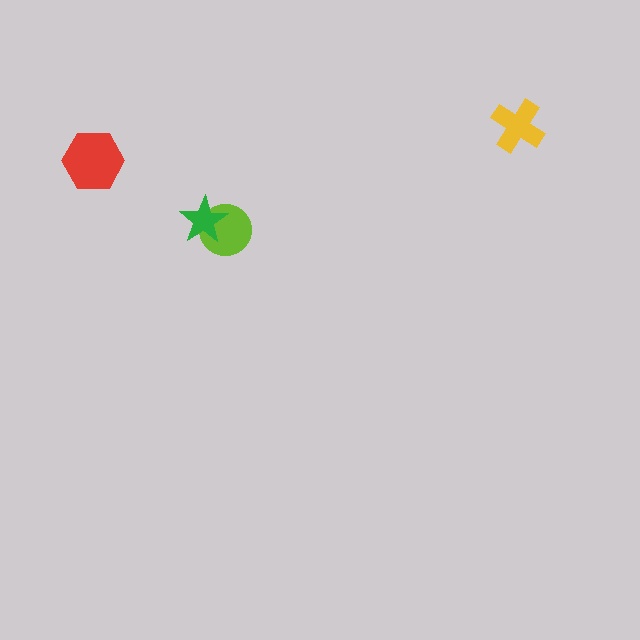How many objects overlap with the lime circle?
1 object overlaps with the lime circle.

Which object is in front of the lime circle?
The green star is in front of the lime circle.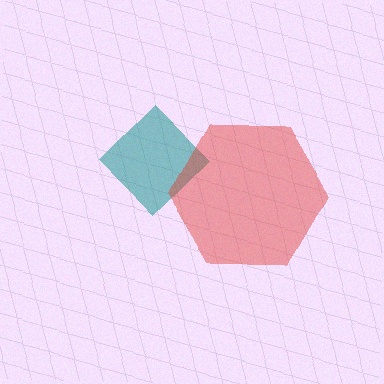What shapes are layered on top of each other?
The layered shapes are: a teal diamond, a red hexagon.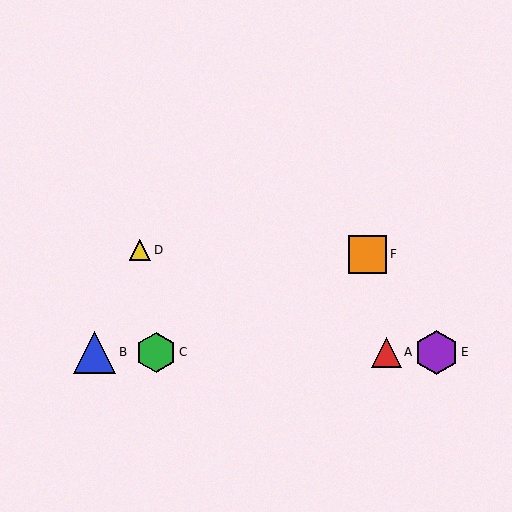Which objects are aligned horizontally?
Objects A, B, C, E are aligned horizontally.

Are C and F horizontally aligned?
No, C is at y≈352 and F is at y≈254.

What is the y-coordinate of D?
Object D is at y≈250.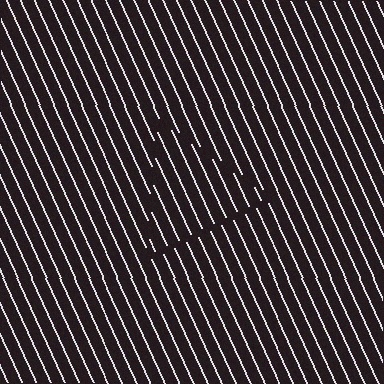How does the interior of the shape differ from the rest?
The interior of the shape contains the same grating, shifted by half a period — the contour is defined by the phase discontinuity where line-ends from the inner and outer gratings abut.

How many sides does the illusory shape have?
3 sides — the line-ends trace a triangle.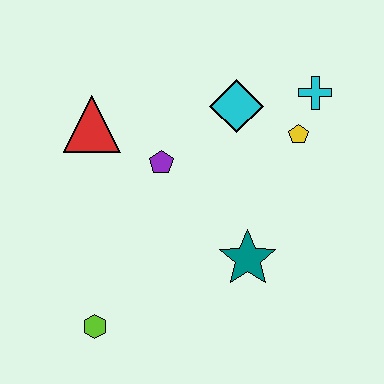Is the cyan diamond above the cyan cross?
No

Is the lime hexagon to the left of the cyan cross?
Yes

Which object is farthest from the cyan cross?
The lime hexagon is farthest from the cyan cross.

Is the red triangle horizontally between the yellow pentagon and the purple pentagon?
No